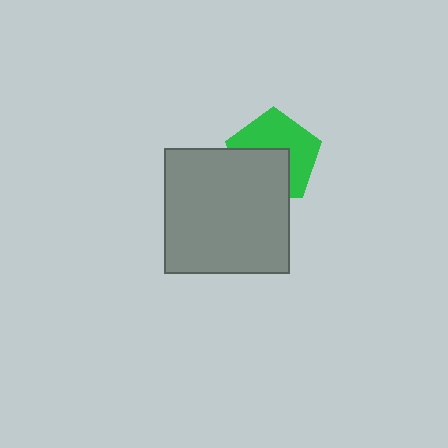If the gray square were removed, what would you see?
You would see the complete green pentagon.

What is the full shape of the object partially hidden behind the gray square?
The partially hidden object is a green pentagon.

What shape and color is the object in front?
The object in front is a gray square.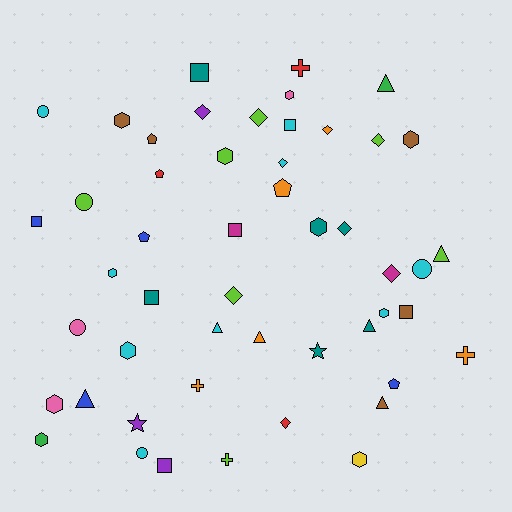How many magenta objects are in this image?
There are 2 magenta objects.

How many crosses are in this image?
There are 4 crosses.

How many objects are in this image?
There are 50 objects.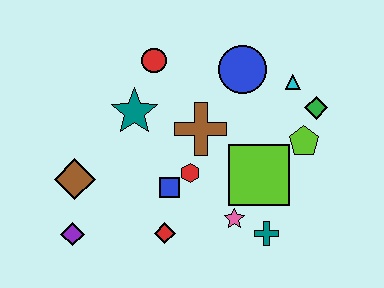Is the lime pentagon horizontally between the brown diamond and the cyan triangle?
No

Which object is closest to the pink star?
The teal cross is closest to the pink star.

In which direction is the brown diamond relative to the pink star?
The brown diamond is to the left of the pink star.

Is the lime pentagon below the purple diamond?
No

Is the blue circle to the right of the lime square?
No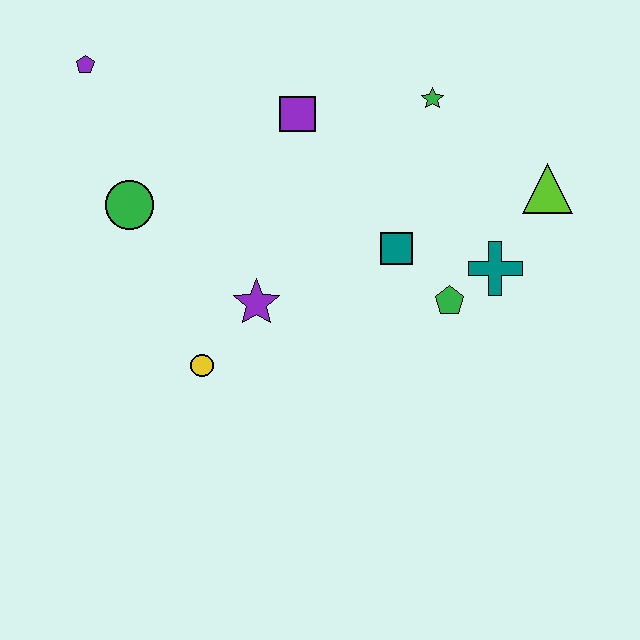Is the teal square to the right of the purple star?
Yes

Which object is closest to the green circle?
The purple pentagon is closest to the green circle.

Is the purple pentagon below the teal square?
No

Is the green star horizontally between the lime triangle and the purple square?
Yes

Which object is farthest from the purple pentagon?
The lime triangle is farthest from the purple pentagon.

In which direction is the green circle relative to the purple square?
The green circle is to the left of the purple square.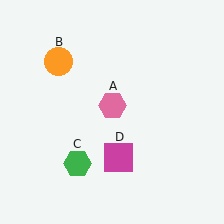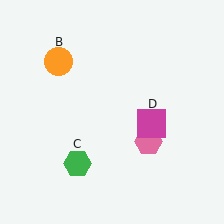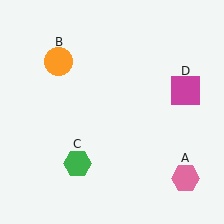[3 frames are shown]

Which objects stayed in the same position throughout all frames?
Orange circle (object B) and green hexagon (object C) remained stationary.